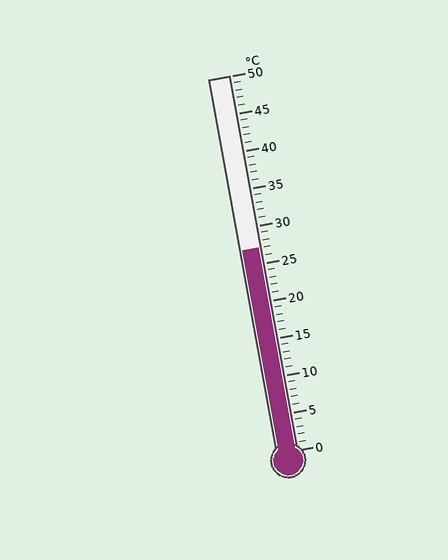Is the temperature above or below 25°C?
The temperature is above 25°C.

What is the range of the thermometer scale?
The thermometer scale ranges from 0°C to 50°C.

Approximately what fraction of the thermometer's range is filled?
The thermometer is filled to approximately 55% of its range.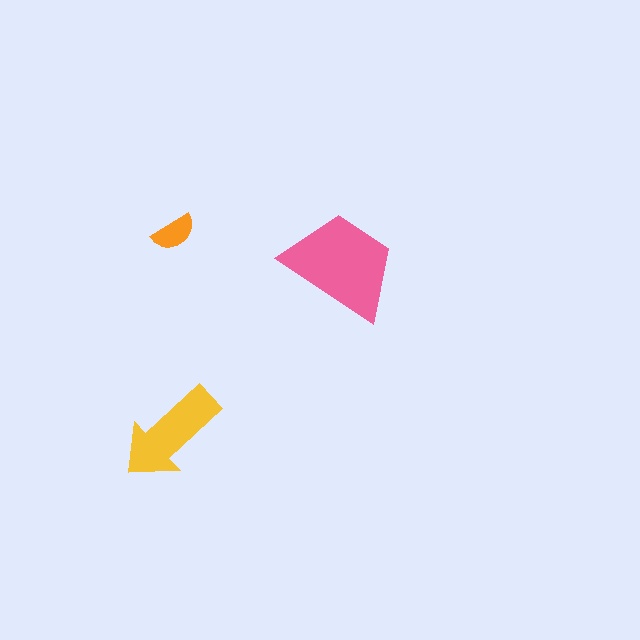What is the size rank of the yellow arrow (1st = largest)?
2nd.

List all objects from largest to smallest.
The pink trapezoid, the yellow arrow, the orange semicircle.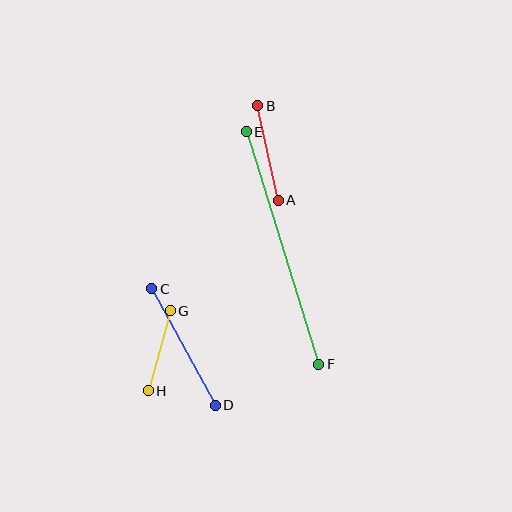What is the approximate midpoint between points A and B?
The midpoint is at approximately (268, 153) pixels.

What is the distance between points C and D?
The distance is approximately 133 pixels.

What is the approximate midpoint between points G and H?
The midpoint is at approximately (159, 351) pixels.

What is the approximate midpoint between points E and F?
The midpoint is at approximately (282, 248) pixels.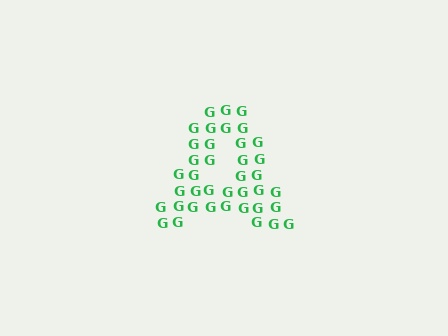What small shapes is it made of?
It is made of small letter G's.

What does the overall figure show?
The overall figure shows the letter A.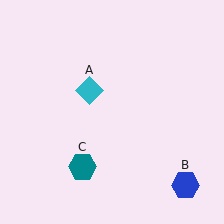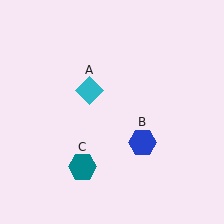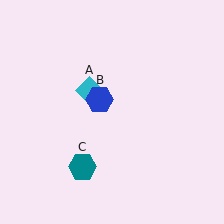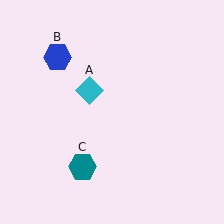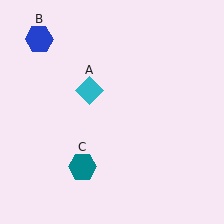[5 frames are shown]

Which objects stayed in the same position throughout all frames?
Cyan diamond (object A) and teal hexagon (object C) remained stationary.